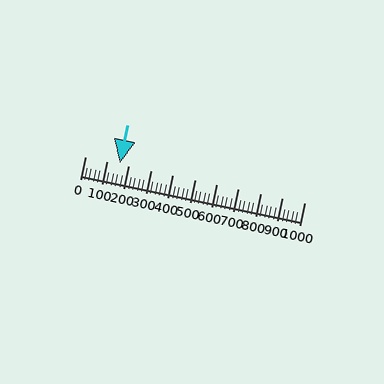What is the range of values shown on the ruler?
The ruler shows values from 0 to 1000.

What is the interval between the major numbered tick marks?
The major tick marks are spaced 100 units apart.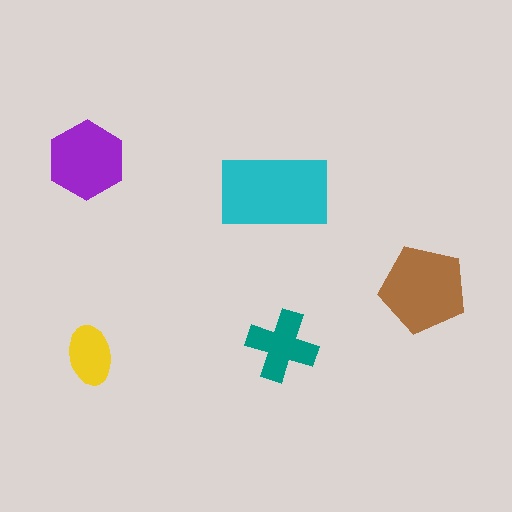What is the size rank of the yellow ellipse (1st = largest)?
5th.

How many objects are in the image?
There are 5 objects in the image.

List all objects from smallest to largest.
The yellow ellipse, the teal cross, the purple hexagon, the brown pentagon, the cyan rectangle.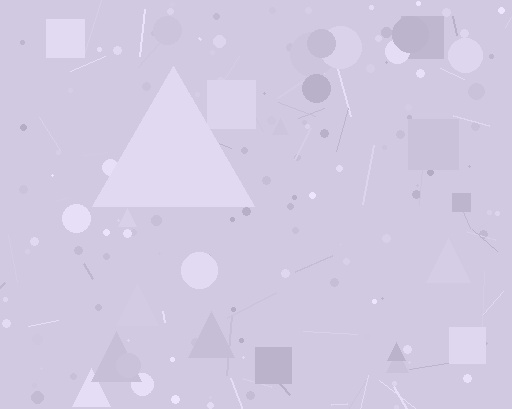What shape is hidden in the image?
A triangle is hidden in the image.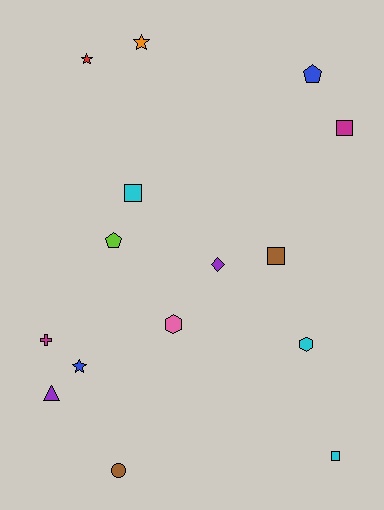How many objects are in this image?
There are 15 objects.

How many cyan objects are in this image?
There are 3 cyan objects.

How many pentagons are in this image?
There are 2 pentagons.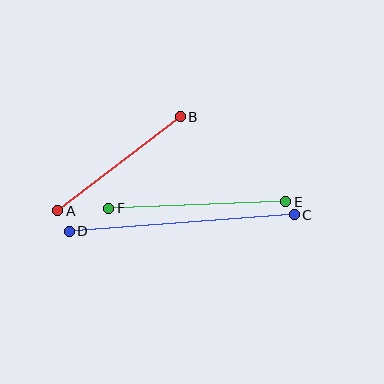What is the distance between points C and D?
The distance is approximately 225 pixels.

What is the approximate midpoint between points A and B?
The midpoint is at approximately (119, 164) pixels.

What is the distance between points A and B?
The distance is approximately 154 pixels.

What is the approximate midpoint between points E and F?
The midpoint is at approximately (197, 205) pixels.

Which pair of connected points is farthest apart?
Points C and D are farthest apart.